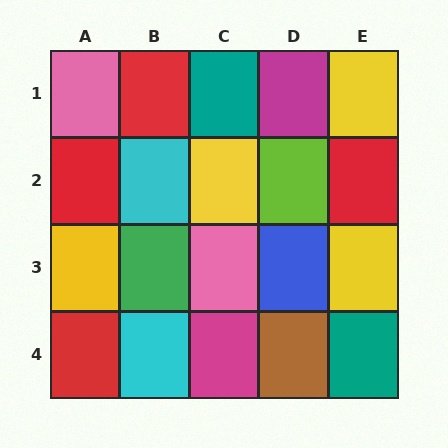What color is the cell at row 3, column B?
Green.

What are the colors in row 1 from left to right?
Pink, red, teal, magenta, yellow.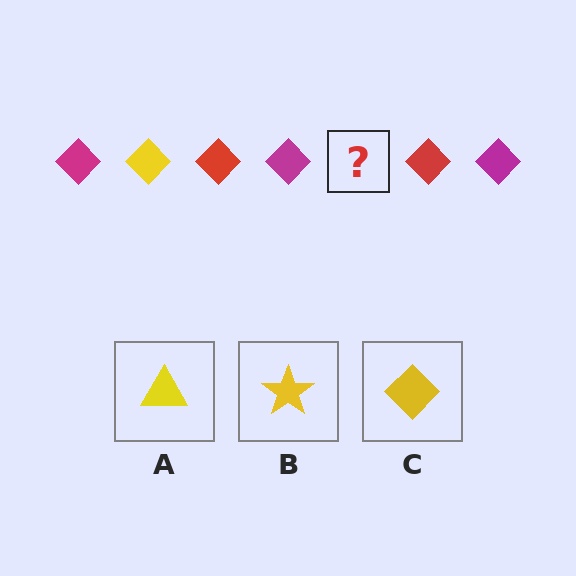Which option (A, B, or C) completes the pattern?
C.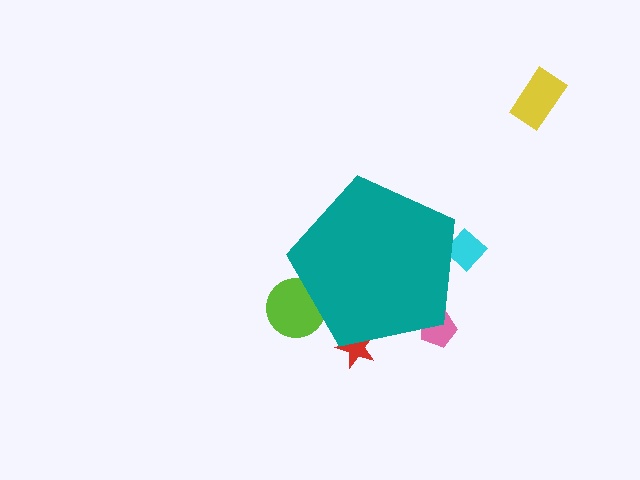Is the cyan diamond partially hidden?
Yes, the cyan diamond is partially hidden behind the teal pentagon.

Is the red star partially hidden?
Yes, the red star is partially hidden behind the teal pentagon.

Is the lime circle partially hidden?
Yes, the lime circle is partially hidden behind the teal pentagon.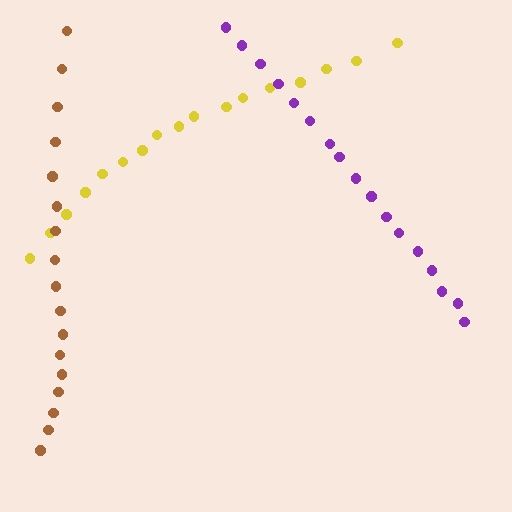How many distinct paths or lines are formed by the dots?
There are 3 distinct paths.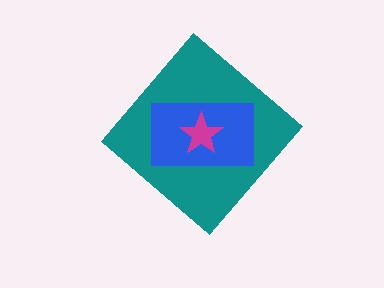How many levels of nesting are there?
3.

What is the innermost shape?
The magenta star.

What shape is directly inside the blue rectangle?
The magenta star.